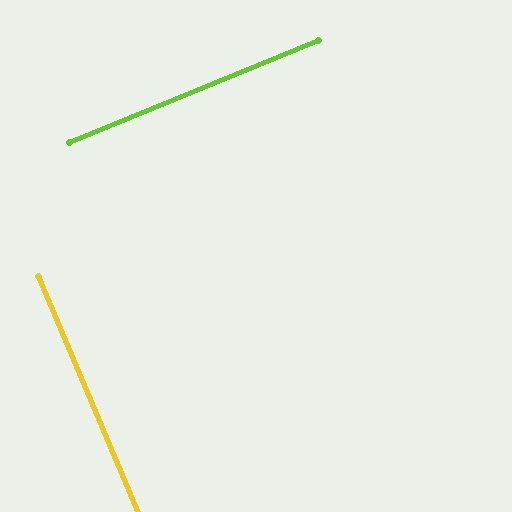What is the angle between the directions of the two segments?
Approximately 89 degrees.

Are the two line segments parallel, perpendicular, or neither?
Perpendicular — they meet at approximately 89°.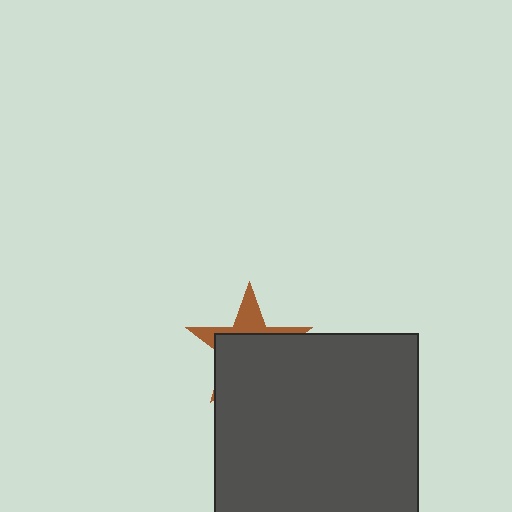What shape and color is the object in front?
The object in front is a dark gray rectangle.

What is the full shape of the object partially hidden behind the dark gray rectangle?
The partially hidden object is a brown star.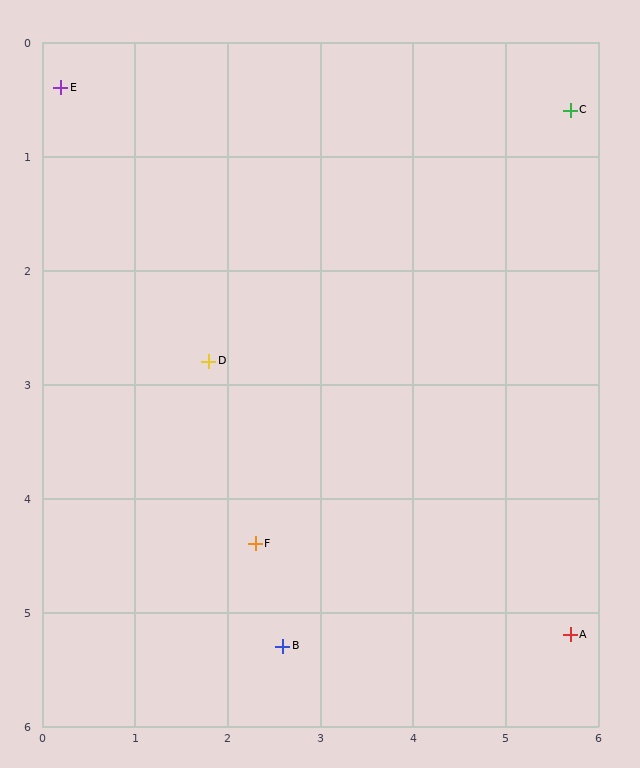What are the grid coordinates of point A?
Point A is at approximately (5.7, 5.2).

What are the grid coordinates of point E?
Point E is at approximately (0.2, 0.4).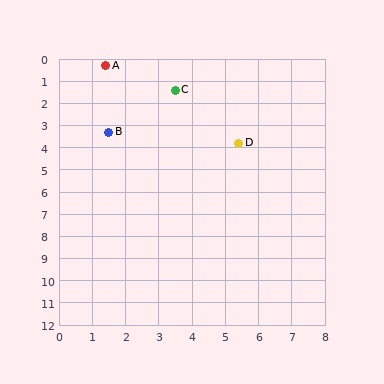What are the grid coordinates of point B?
Point B is at approximately (1.5, 3.3).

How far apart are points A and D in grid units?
Points A and D are about 5.3 grid units apart.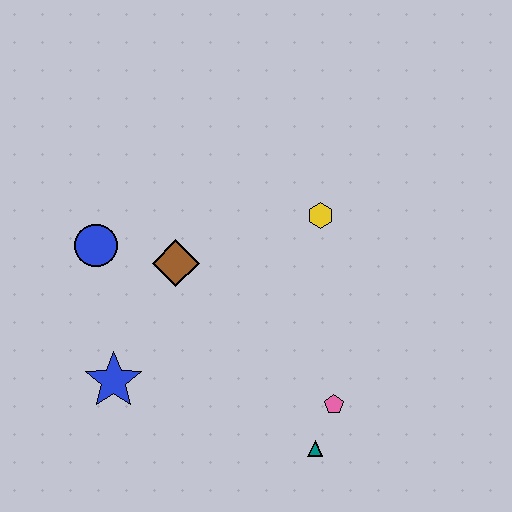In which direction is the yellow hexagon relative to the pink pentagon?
The yellow hexagon is above the pink pentagon.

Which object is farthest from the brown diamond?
The teal triangle is farthest from the brown diamond.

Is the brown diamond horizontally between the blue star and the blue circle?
No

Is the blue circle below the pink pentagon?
No